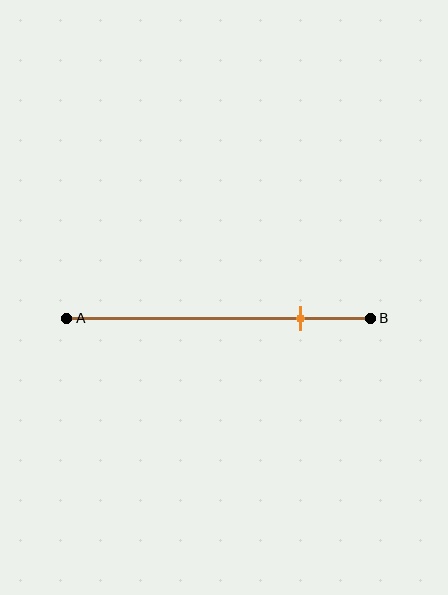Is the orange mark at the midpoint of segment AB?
No, the mark is at about 75% from A, not at the 50% midpoint.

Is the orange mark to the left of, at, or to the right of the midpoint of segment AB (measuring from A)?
The orange mark is to the right of the midpoint of segment AB.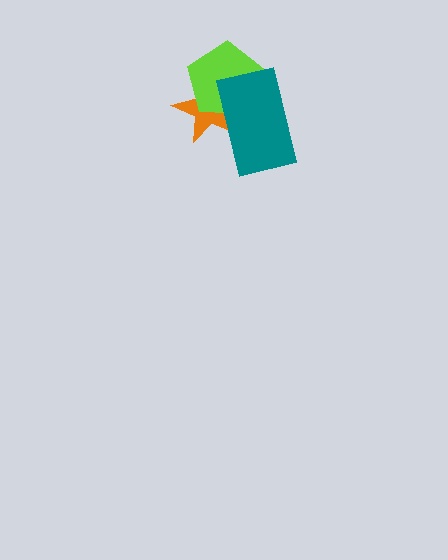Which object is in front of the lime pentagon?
The teal rectangle is in front of the lime pentagon.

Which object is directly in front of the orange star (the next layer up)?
The lime pentagon is directly in front of the orange star.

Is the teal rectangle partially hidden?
No, no other shape covers it.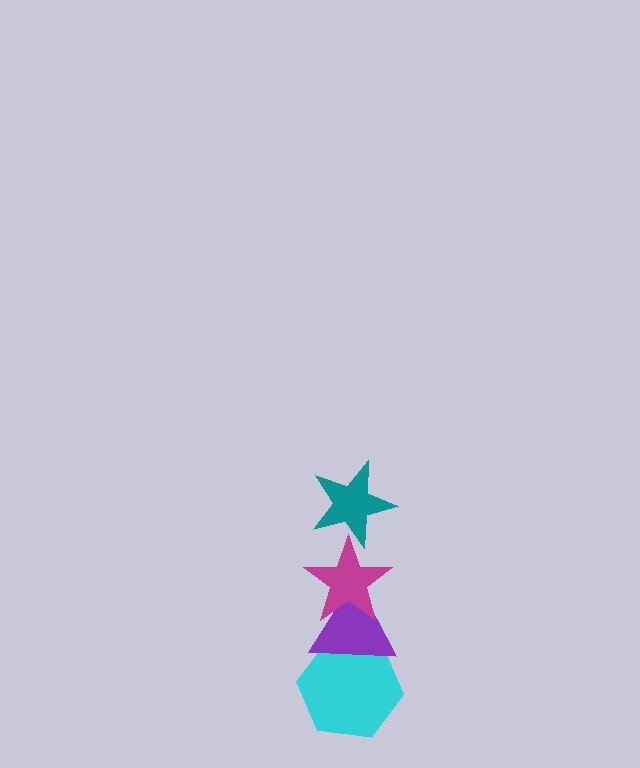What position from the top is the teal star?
The teal star is 1st from the top.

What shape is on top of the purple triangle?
The magenta star is on top of the purple triangle.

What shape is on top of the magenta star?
The teal star is on top of the magenta star.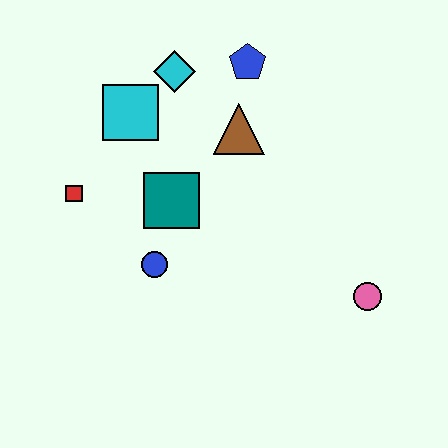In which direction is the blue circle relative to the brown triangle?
The blue circle is below the brown triangle.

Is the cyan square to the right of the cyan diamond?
No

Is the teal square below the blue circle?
No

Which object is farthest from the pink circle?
The red square is farthest from the pink circle.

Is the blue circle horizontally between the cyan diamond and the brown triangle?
No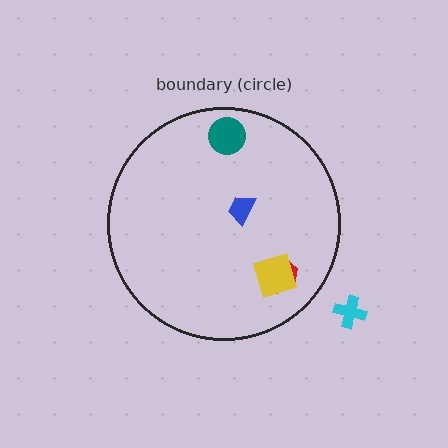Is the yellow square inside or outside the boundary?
Inside.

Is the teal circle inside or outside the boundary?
Inside.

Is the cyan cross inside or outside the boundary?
Outside.